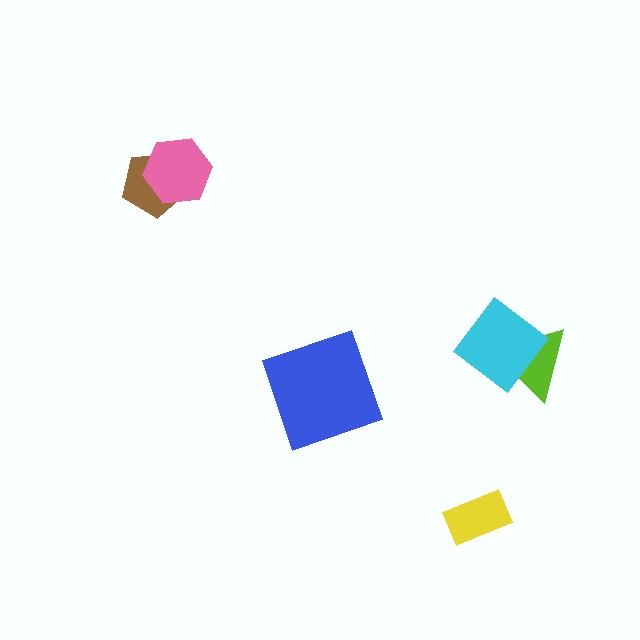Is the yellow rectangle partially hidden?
No, no other shape covers it.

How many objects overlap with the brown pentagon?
1 object overlaps with the brown pentagon.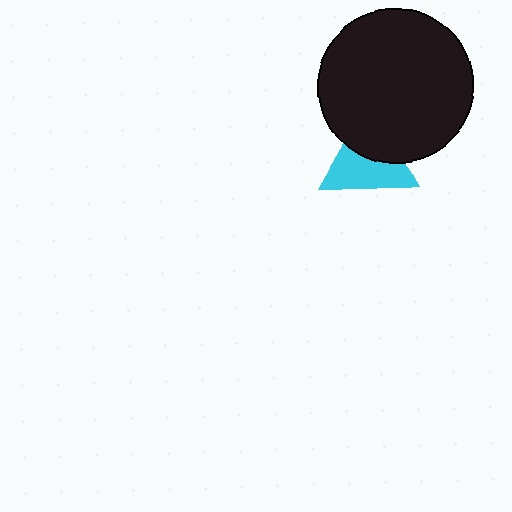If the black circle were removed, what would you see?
You would see the complete cyan triangle.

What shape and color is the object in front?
The object in front is a black circle.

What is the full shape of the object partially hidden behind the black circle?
The partially hidden object is a cyan triangle.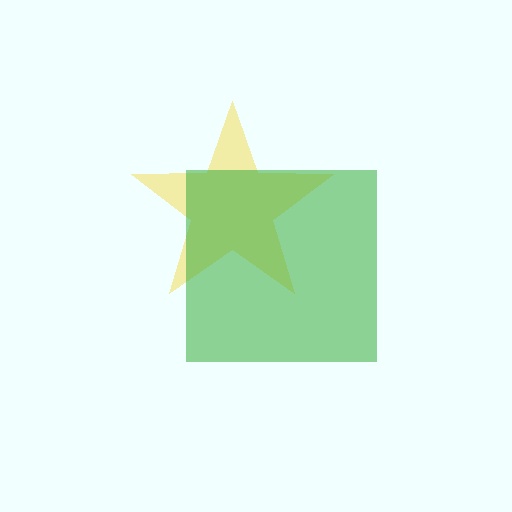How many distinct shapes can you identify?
There are 2 distinct shapes: a yellow star, a green square.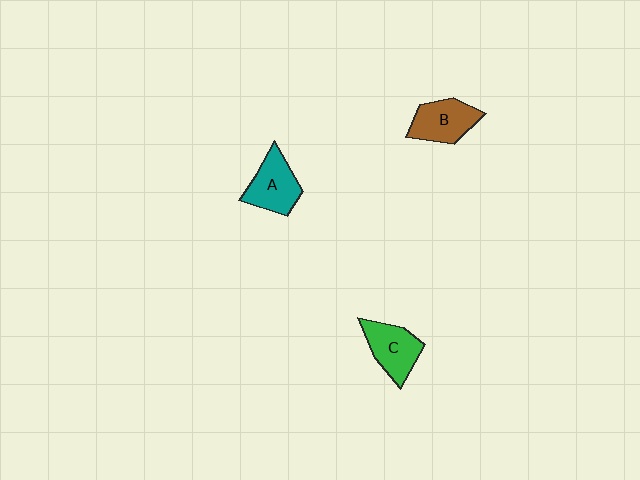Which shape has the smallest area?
Shape B (brown).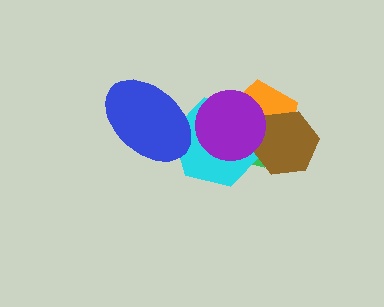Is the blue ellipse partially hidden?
No, no other shape covers it.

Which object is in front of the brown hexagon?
The purple circle is in front of the brown hexagon.